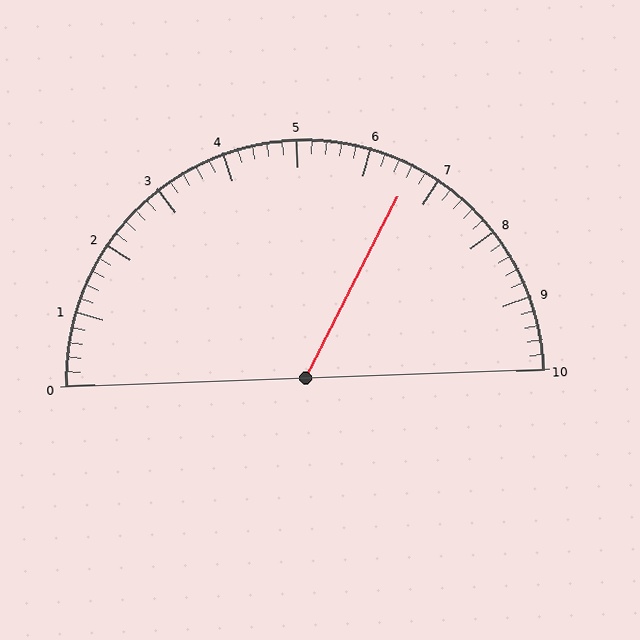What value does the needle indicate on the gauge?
The needle indicates approximately 6.6.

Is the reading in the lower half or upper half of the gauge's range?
The reading is in the upper half of the range (0 to 10).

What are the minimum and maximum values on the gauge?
The gauge ranges from 0 to 10.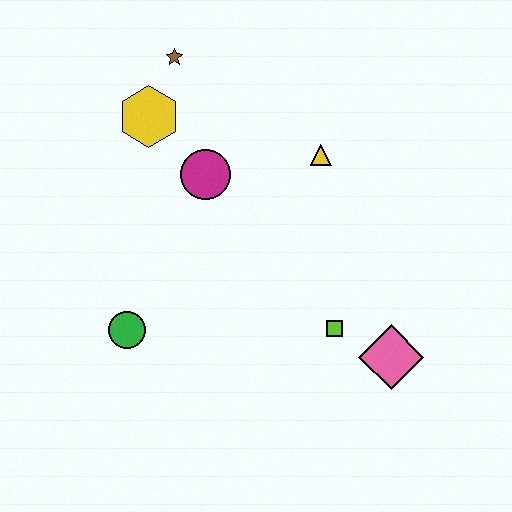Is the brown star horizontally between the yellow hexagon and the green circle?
No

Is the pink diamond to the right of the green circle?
Yes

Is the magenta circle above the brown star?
No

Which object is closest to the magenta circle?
The yellow hexagon is closest to the magenta circle.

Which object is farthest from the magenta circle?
The pink diamond is farthest from the magenta circle.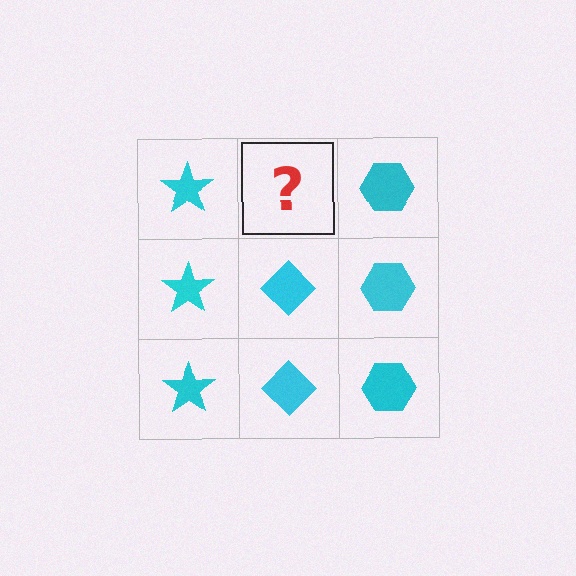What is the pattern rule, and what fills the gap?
The rule is that each column has a consistent shape. The gap should be filled with a cyan diamond.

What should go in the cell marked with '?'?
The missing cell should contain a cyan diamond.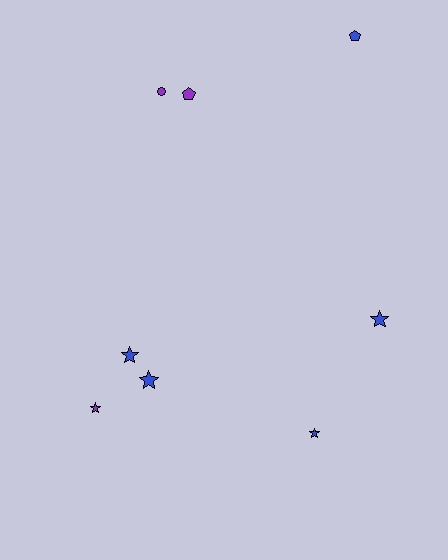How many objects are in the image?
There are 8 objects.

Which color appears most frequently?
Blue, with 5 objects.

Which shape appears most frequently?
Star, with 5 objects.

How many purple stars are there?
There is 1 purple star.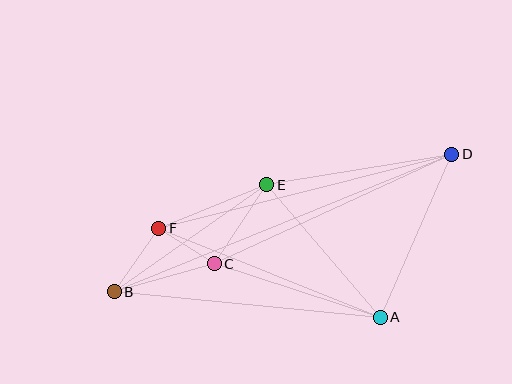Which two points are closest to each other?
Points C and F are closest to each other.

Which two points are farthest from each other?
Points B and D are farthest from each other.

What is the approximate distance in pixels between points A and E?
The distance between A and E is approximately 174 pixels.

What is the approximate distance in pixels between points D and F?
The distance between D and F is approximately 302 pixels.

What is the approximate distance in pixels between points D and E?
The distance between D and E is approximately 187 pixels.